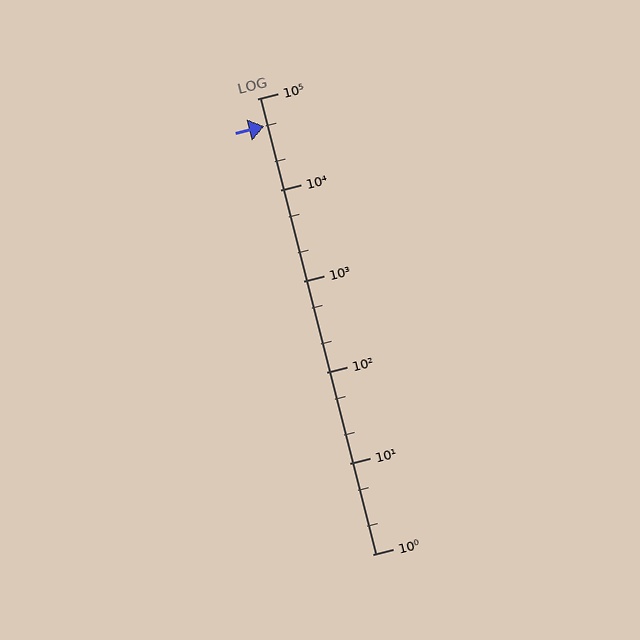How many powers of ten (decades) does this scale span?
The scale spans 5 decades, from 1 to 100000.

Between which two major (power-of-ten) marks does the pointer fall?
The pointer is between 10000 and 100000.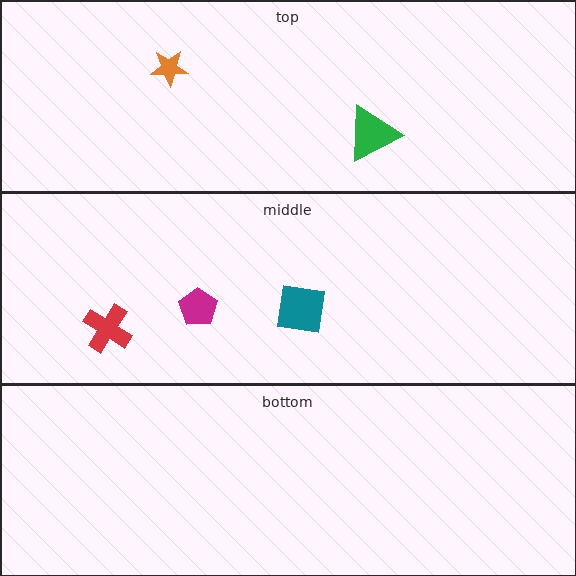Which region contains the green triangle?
The top region.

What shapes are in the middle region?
The teal square, the magenta pentagon, the red cross.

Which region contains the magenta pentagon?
The middle region.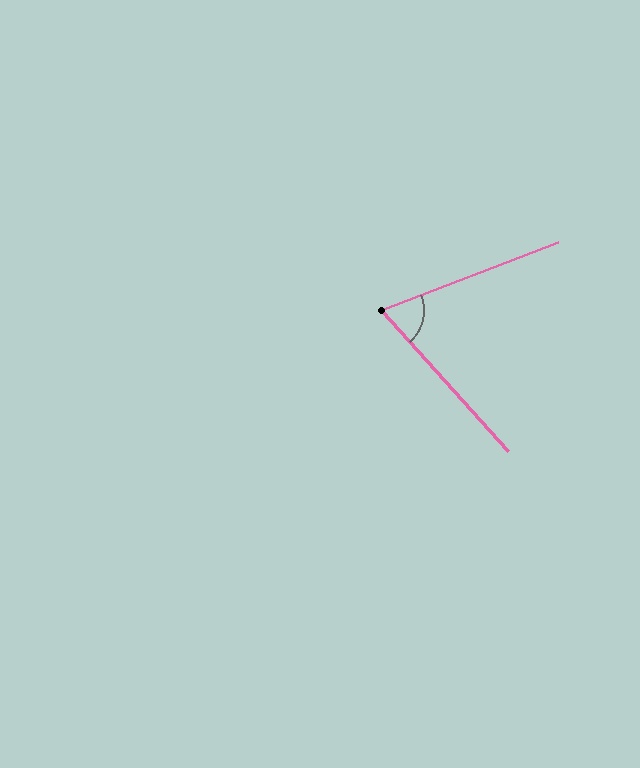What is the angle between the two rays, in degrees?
Approximately 69 degrees.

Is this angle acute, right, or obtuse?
It is acute.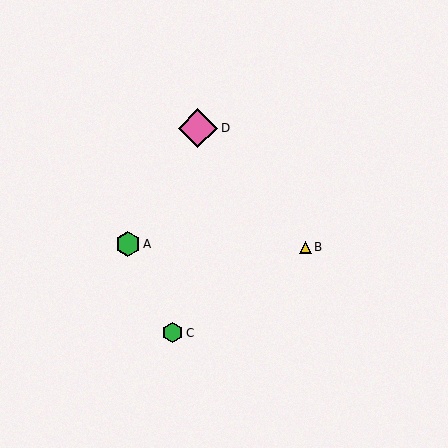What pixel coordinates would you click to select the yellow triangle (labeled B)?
Click at (305, 247) to select the yellow triangle B.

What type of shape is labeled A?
Shape A is a green hexagon.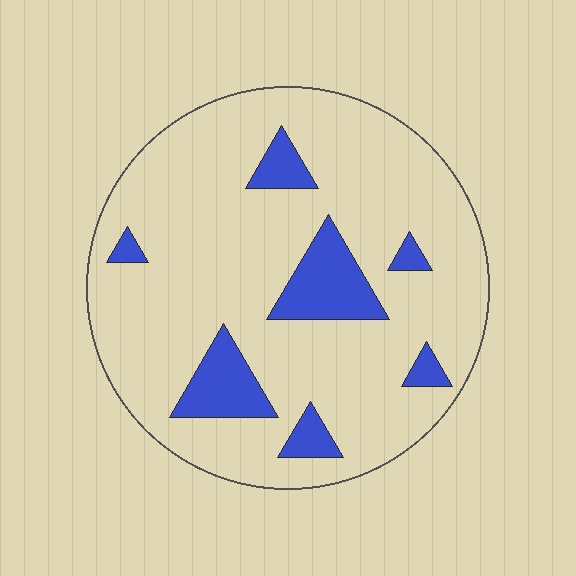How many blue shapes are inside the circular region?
7.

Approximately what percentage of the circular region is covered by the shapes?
Approximately 15%.